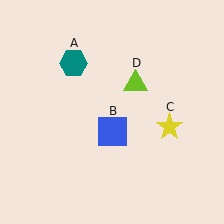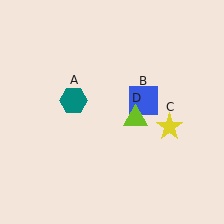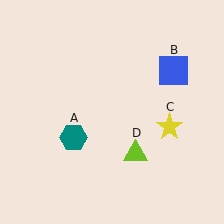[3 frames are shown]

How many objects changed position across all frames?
3 objects changed position: teal hexagon (object A), blue square (object B), lime triangle (object D).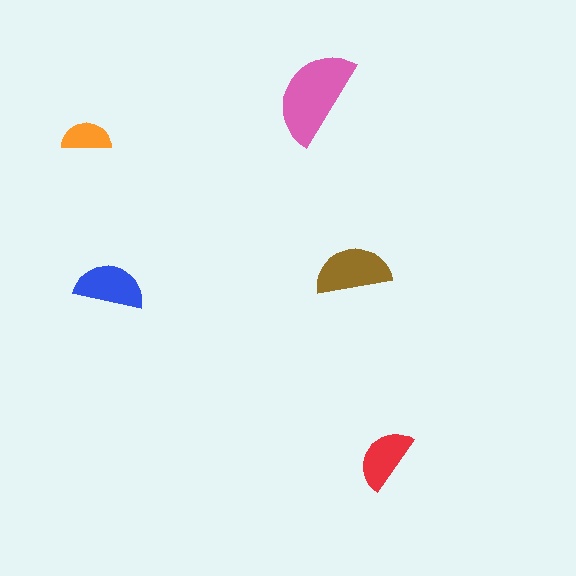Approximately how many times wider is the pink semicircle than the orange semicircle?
About 2 times wider.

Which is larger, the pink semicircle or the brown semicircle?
The pink one.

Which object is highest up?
The pink semicircle is topmost.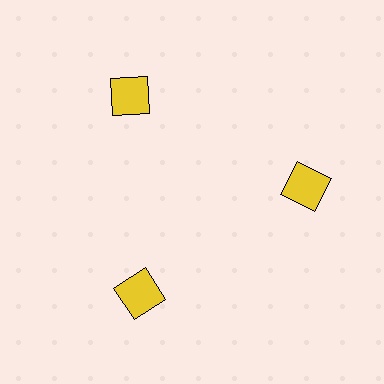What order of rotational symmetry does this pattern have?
This pattern has 3-fold rotational symmetry.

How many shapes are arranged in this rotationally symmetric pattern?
There are 3 shapes, arranged in 3 groups of 1.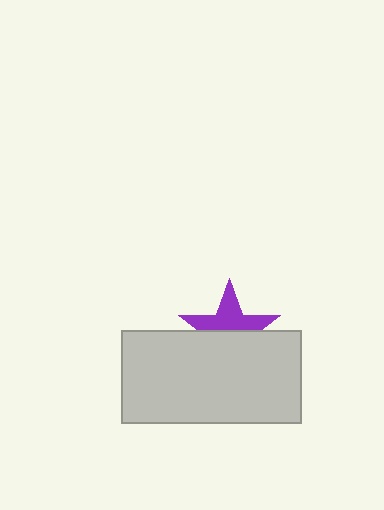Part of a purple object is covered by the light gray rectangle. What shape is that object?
It is a star.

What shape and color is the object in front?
The object in front is a light gray rectangle.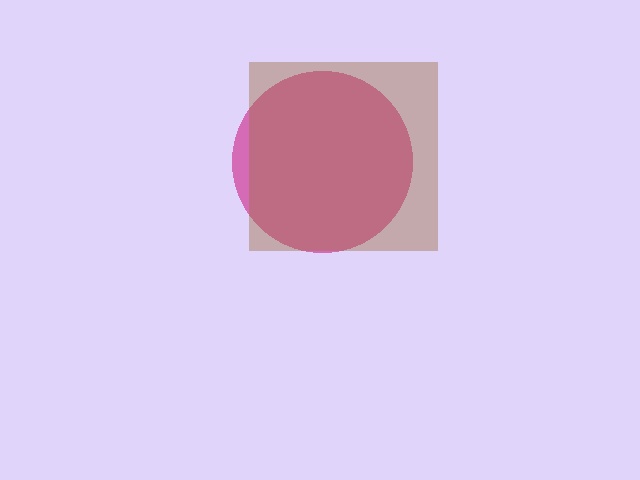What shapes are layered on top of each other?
The layered shapes are: a magenta circle, a brown square.